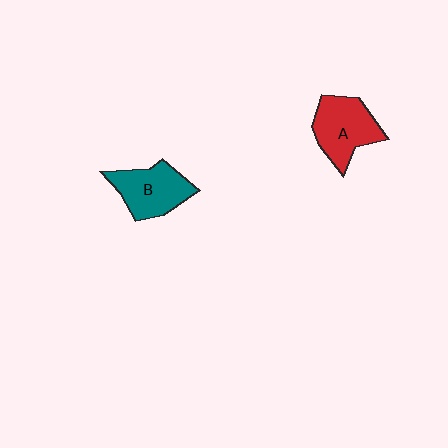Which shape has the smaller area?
Shape B (teal).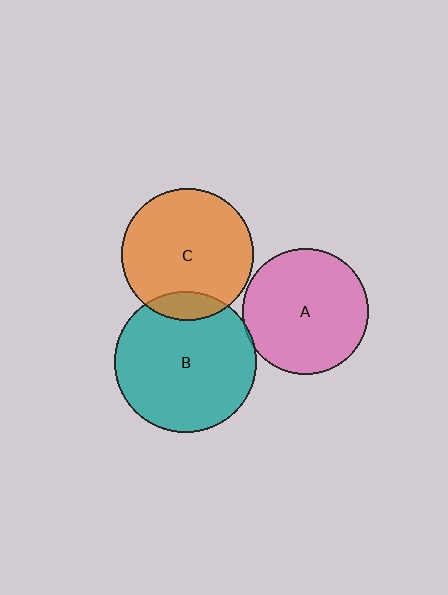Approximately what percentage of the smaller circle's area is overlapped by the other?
Approximately 10%.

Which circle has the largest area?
Circle B (teal).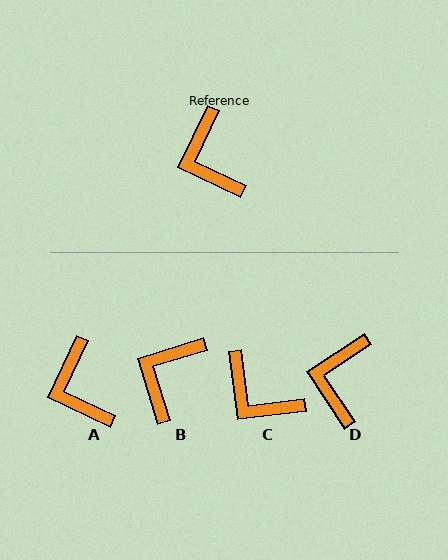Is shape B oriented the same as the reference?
No, it is off by about 48 degrees.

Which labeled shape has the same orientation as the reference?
A.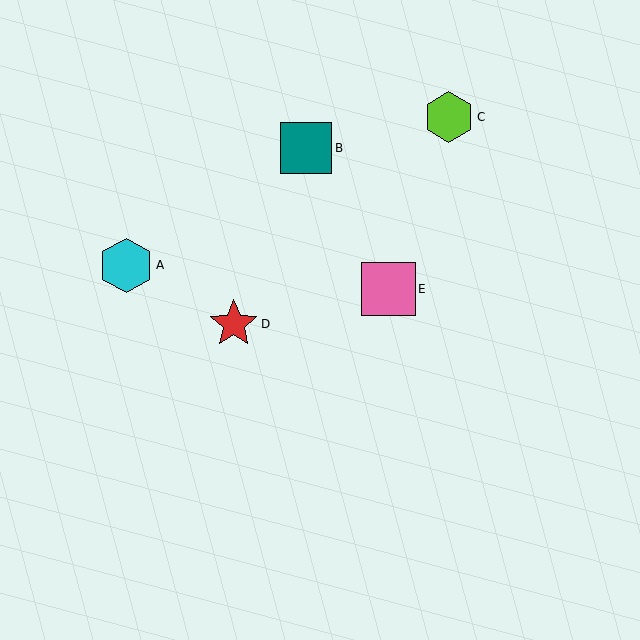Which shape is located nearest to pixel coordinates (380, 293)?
The pink square (labeled E) at (388, 289) is nearest to that location.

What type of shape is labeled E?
Shape E is a pink square.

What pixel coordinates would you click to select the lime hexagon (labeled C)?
Click at (449, 117) to select the lime hexagon C.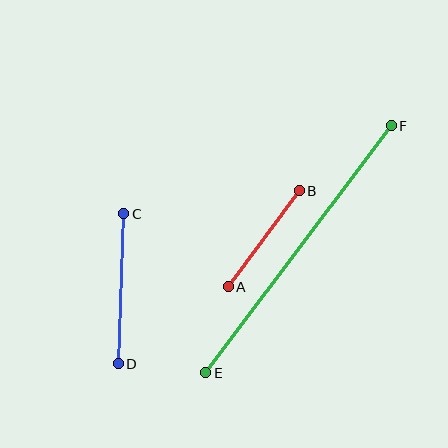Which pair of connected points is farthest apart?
Points E and F are farthest apart.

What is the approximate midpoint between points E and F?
The midpoint is at approximately (299, 249) pixels.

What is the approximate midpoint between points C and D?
The midpoint is at approximately (121, 289) pixels.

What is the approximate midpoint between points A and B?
The midpoint is at approximately (264, 239) pixels.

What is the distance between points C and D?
The distance is approximately 150 pixels.